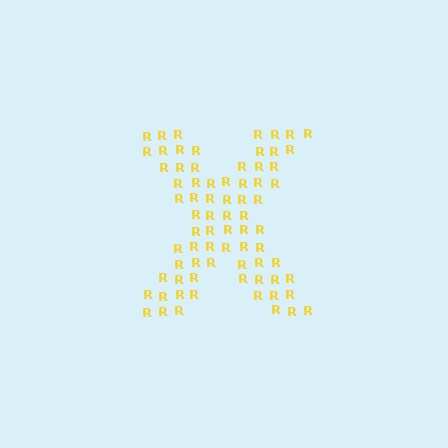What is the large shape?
The large shape is the letter X.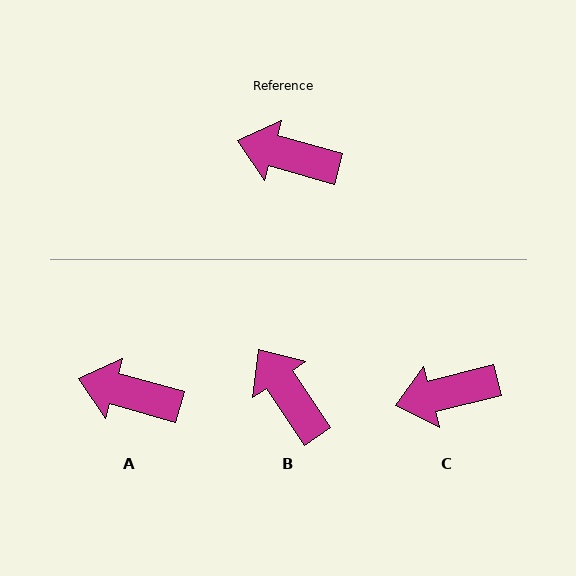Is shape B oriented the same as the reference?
No, it is off by about 40 degrees.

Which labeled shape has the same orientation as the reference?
A.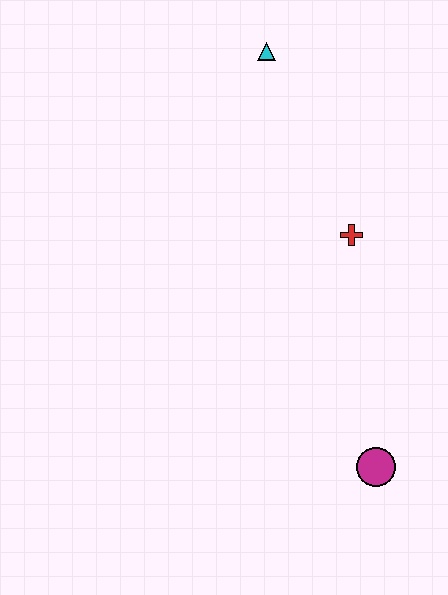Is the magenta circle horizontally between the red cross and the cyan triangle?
No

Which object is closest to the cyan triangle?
The red cross is closest to the cyan triangle.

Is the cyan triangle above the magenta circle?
Yes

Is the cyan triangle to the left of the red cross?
Yes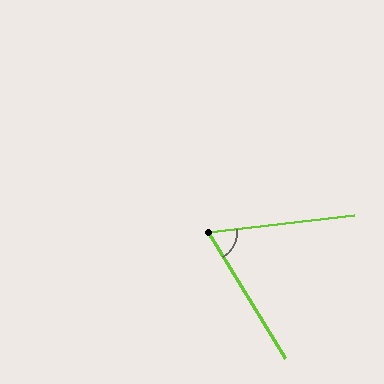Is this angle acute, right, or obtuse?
It is acute.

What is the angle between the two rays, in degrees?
Approximately 65 degrees.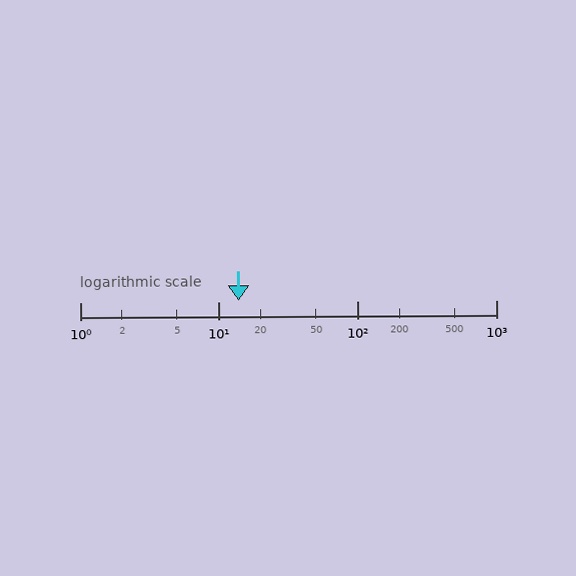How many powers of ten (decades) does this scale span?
The scale spans 3 decades, from 1 to 1000.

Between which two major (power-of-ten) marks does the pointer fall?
The pointer is between 10 and 100.